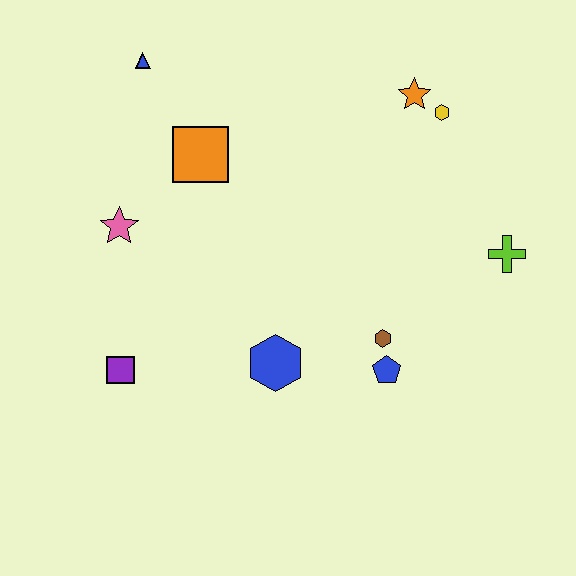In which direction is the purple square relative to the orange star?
The purple square is to the left of the orange star.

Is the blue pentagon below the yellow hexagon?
Yes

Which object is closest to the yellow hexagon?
The orange star is closest to the yellow hexagon.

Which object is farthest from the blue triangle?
The lime cross is farthest from the blue triangle.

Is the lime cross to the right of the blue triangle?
Yes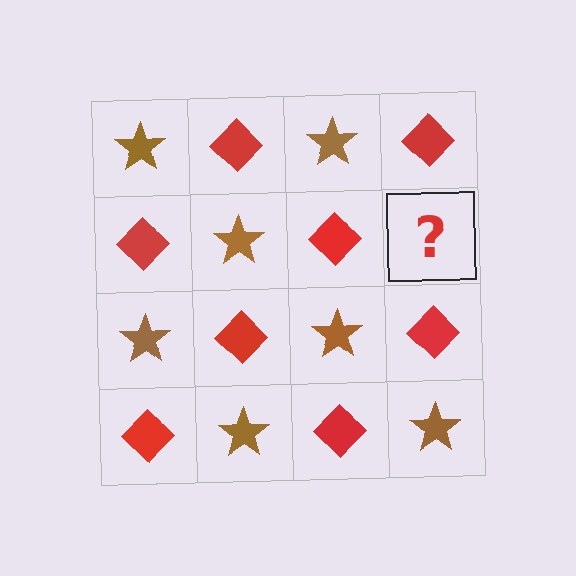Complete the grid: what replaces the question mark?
The question mark should be replaced with a brown star.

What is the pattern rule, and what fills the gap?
The rule is that it alternates brown star and red diamond in a checkerboard pattern. The gap should be filled with a brown star.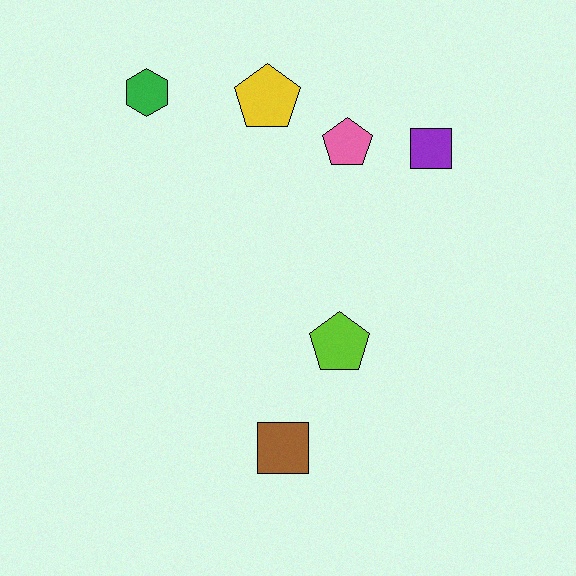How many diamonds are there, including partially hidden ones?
There are no diamonds.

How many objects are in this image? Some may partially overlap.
There are 6 objects.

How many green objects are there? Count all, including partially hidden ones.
There is 1 green object.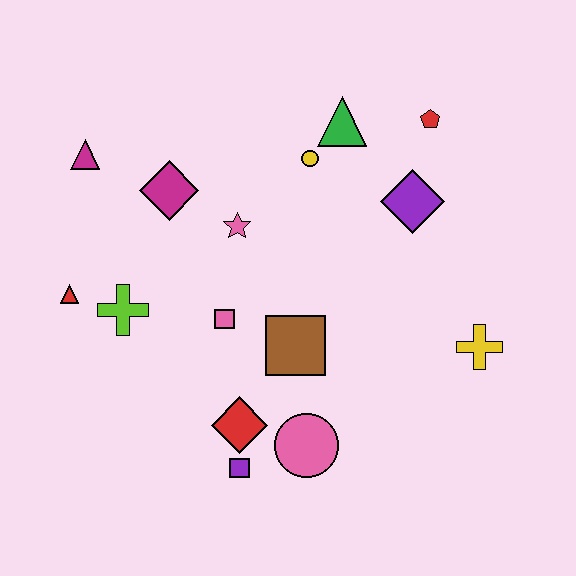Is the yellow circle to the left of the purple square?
No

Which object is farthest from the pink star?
The yellow cross is farthest from the pink star.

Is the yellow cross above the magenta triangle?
No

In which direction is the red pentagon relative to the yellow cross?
The red pentagon is above the yellow cross.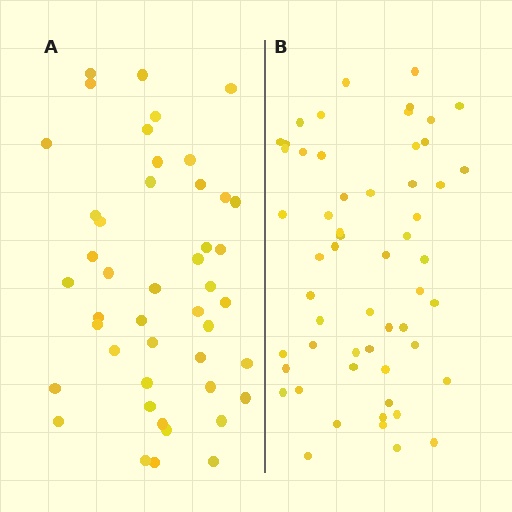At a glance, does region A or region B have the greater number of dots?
Region B (the right region) has more dots.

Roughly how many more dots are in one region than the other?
Region B has roughly 12 or so more dots than region A.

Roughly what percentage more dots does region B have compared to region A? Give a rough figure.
About 25% more.